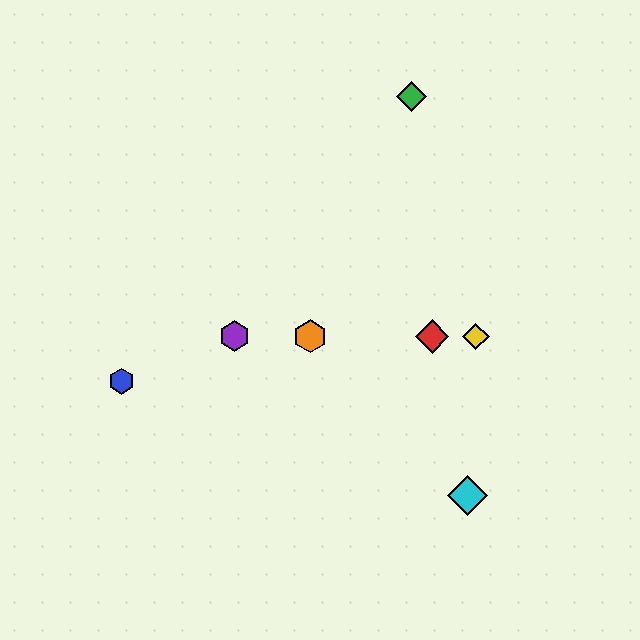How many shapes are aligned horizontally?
4 shapes (the red diamond, the yellow diamond, the purple hexagon, the orange hexagon) are aligned horizontally.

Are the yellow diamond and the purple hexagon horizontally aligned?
Yes, both are at y≈336.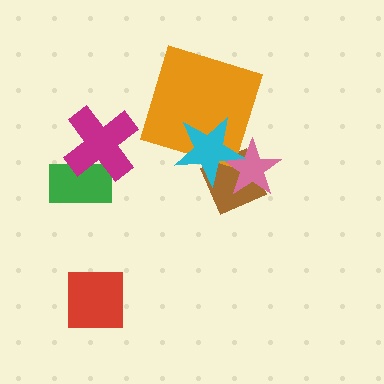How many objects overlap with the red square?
0 objects overlap with the red square.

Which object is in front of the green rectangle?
The magenta cross is in front of the green rectangle.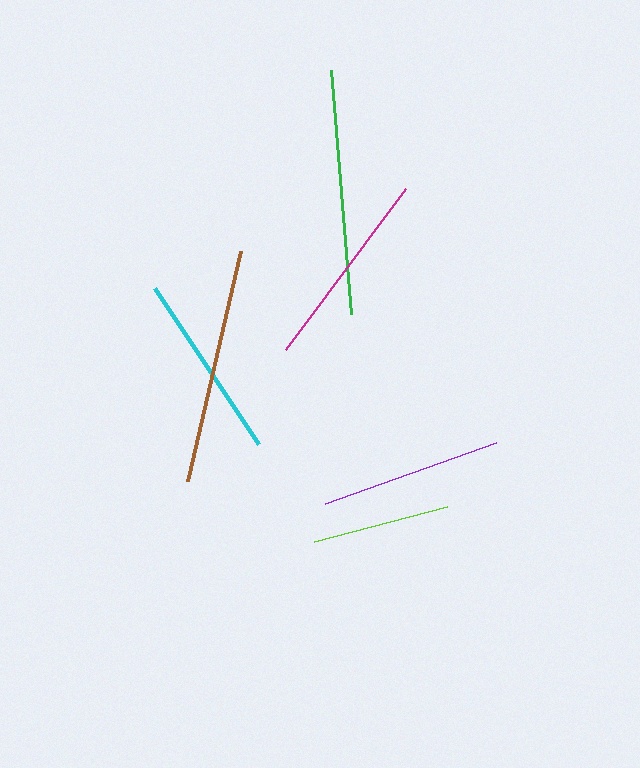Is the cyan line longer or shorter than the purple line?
The cyan line is longer than the purple line.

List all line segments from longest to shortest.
From longest to shortest: green, brown, magenta, cyan, purple, lime.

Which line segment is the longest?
The green line is the longest at approximately 245 pixels.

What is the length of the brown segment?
The brown segment is approximately 235 pixels long.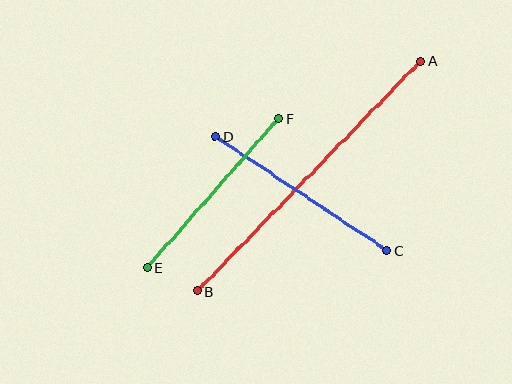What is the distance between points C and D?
The distance is approximately 206 pixels.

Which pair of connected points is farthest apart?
Points A and B are farthest apart.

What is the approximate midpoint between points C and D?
The midpoint is at approximately (301, 194) pixels.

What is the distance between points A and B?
The distance is approximately 321 pixels.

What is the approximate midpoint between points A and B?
The midpoint is at approximately (309, 176) pixels.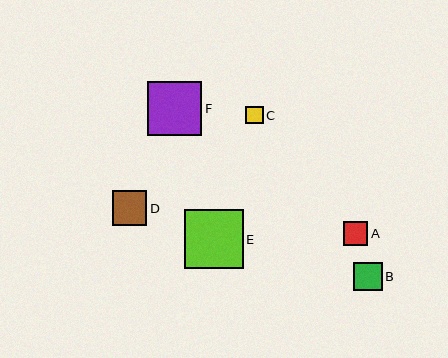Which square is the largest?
Square E is the largest with a size of approximately 59 pixels.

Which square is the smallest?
Square C is the smallest with a size of approximately 17 pixels.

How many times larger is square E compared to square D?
Square E is approximately 1.7 times the size of square D.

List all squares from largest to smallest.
From largest to smallest: E, F, D, B, A, C.